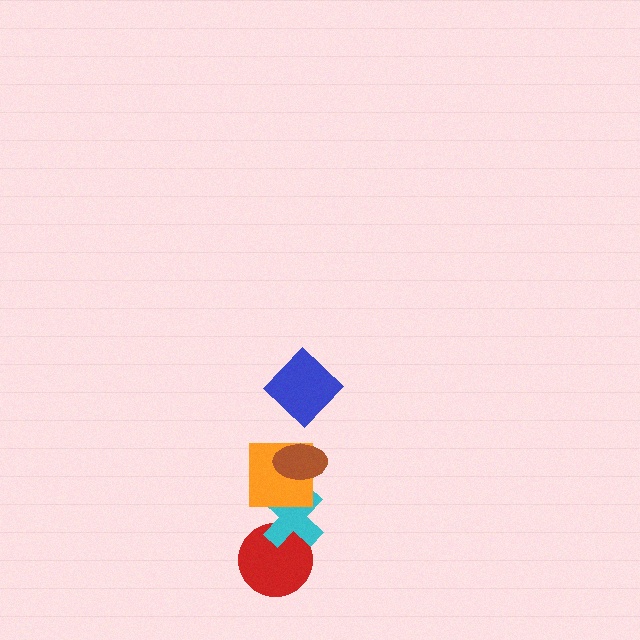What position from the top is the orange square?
The orange square is 3rd from the top.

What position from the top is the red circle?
The red circle is 5th from the top.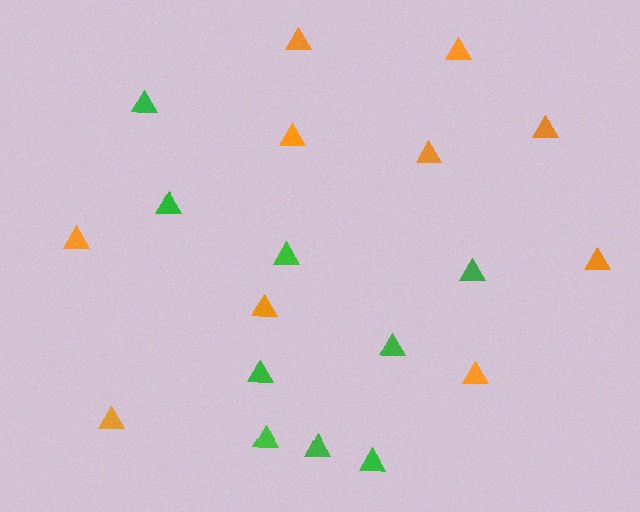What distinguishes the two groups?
There are 2 groups: one group of orange triangles (10) and one group of green triangles (9).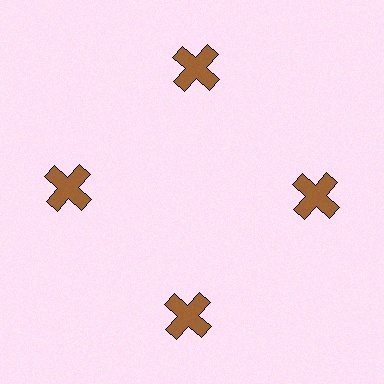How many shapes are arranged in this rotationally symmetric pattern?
There are 4 shapes, arranged in 4 groups of 1.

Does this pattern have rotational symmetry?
Yes, this pattern has 4-fold rotational symmetry. It looks the same after rotating 90 degrees around the center.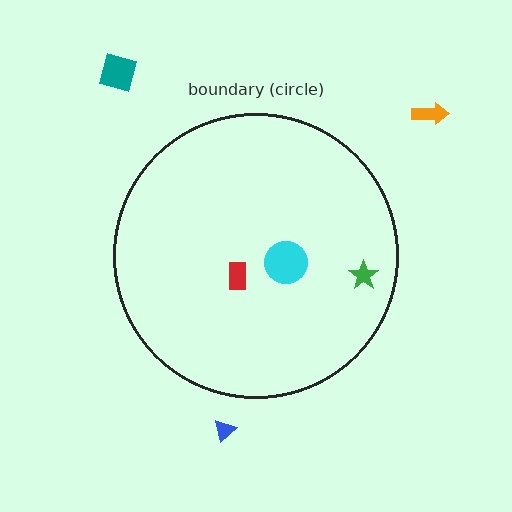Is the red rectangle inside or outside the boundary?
Inside.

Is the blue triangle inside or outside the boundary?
Outside.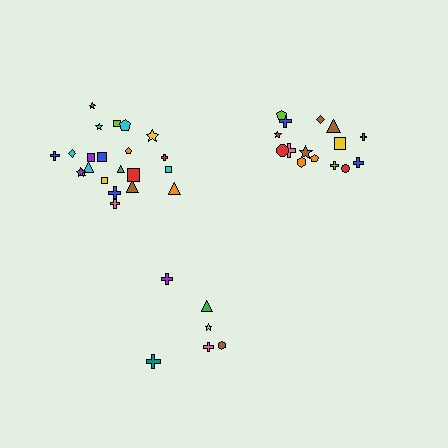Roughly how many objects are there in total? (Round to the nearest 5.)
Roughly 45 objects in total.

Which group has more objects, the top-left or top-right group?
The top-left group.